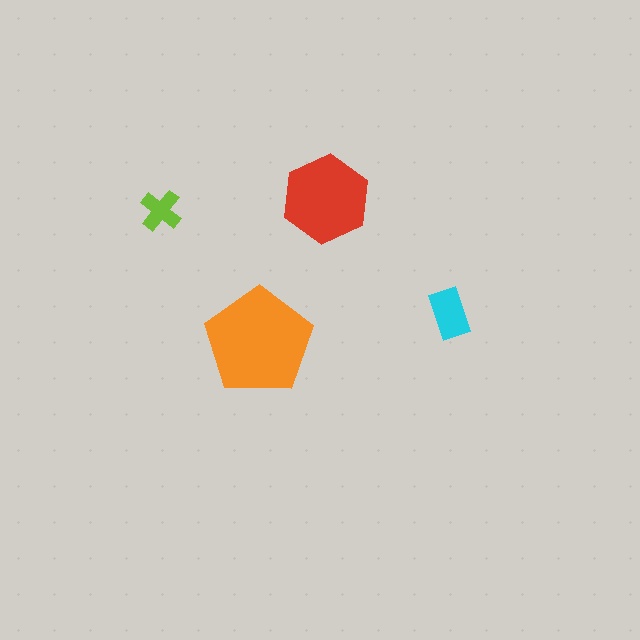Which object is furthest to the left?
The lime cross is leftmost.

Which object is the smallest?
The lime cross.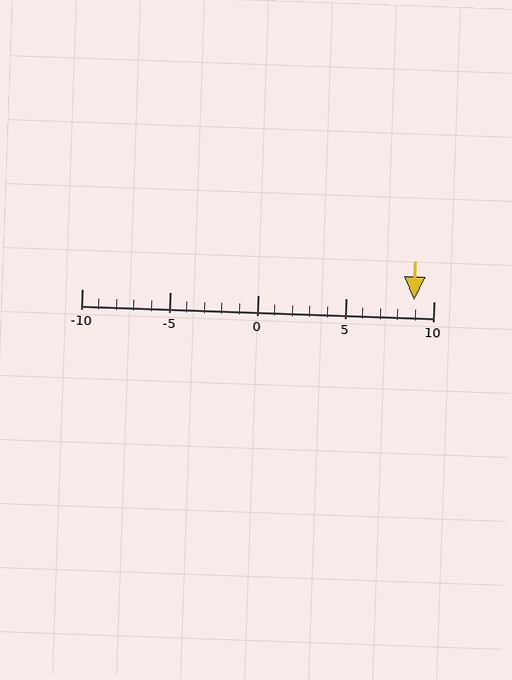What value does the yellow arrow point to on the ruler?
The yellow arrow points to approximately 9.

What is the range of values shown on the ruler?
The ruler shows values from -10 to 10.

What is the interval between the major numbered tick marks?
The major tick marks are spaced 5 units apart.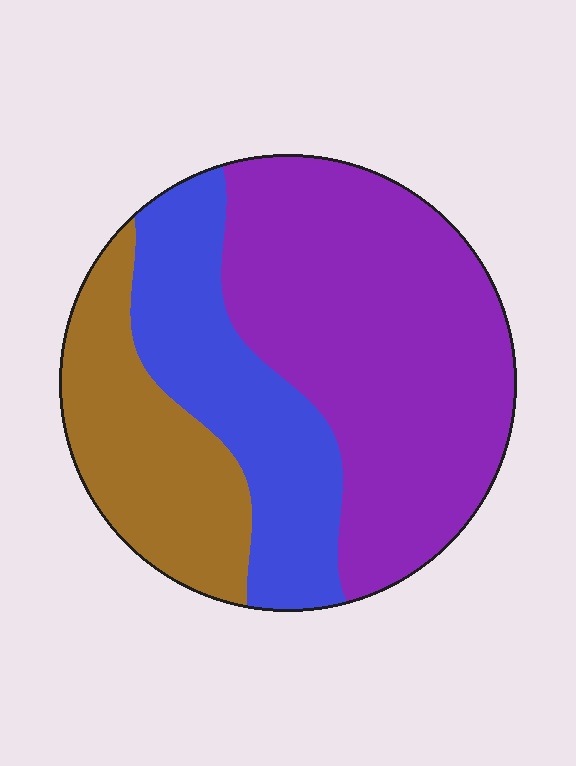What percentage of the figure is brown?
Brown takes up about one quarter (1/4) of the figure.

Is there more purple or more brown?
Purple.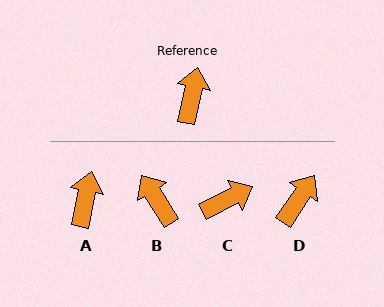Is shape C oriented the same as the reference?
No, it is off by about 51 degrees.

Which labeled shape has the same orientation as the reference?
A.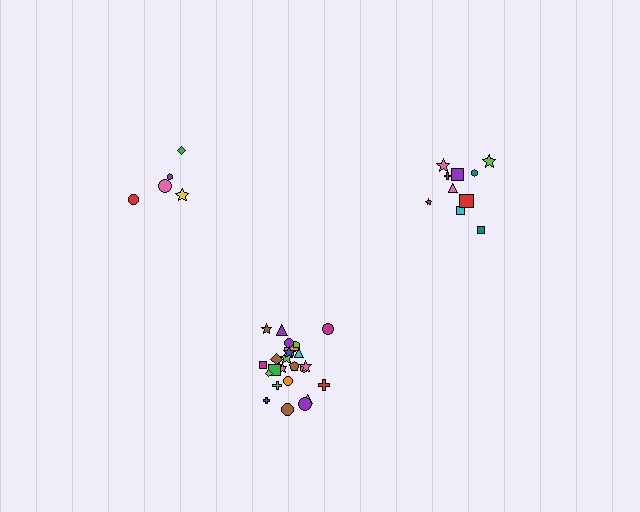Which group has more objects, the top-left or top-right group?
The top-right group.